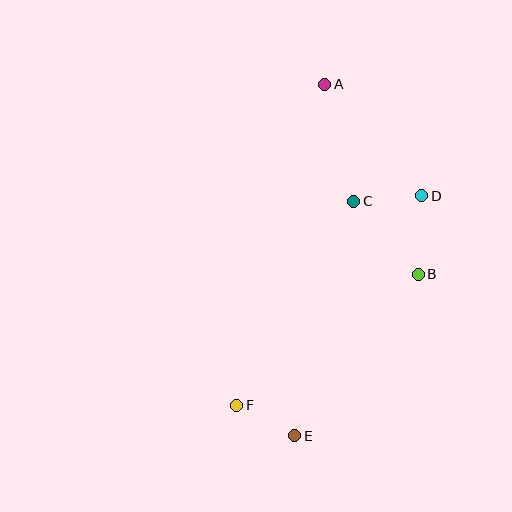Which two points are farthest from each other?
Points A and E are farthest from each other.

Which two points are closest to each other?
Points E and F are closest to each other.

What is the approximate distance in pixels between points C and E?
The distance between C and E is approximately 242 pixels.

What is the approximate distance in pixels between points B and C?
The distance between B and C is approximately 97 pixels.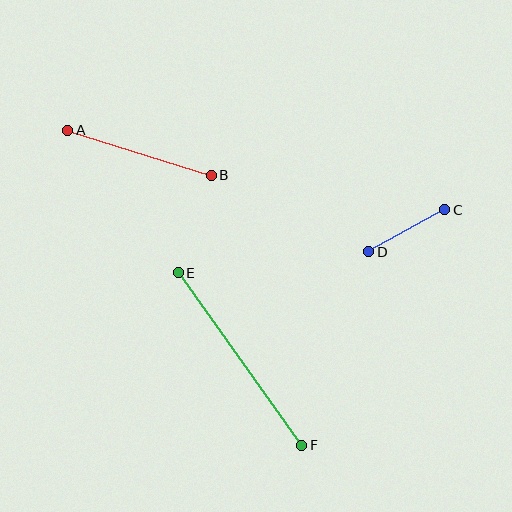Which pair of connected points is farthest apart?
Points E and F are farthest apart.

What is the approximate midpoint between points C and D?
The midpoint is at approximately (407, 231) pixels.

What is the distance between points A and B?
The distance is approximately 150 pixels.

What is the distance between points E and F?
The distance is approximately 212 pixels.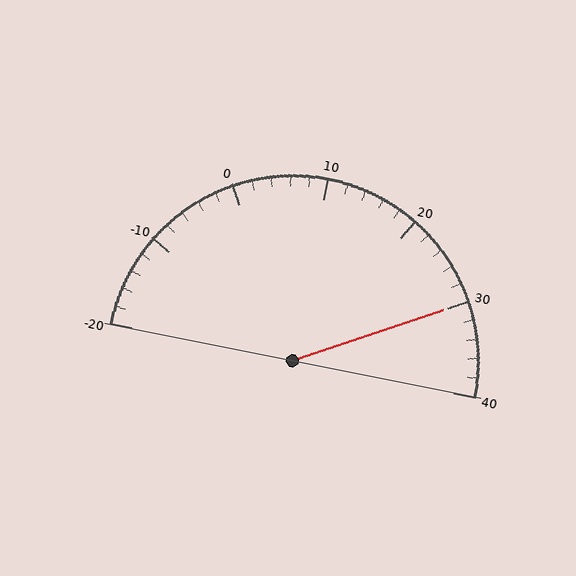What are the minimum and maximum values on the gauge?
The gauge ranges from -20 to 40.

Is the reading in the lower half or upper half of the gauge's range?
The reading is in the upper half of the range (-20 to 40).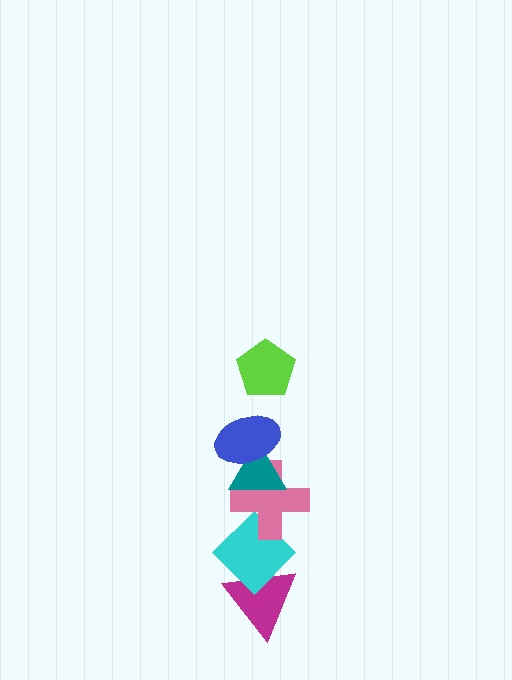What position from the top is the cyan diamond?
The cyan diamond is 5th from the top.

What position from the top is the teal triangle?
The teal triangle is 3rd from the top.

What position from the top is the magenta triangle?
The magenta triangle is 6th from the top.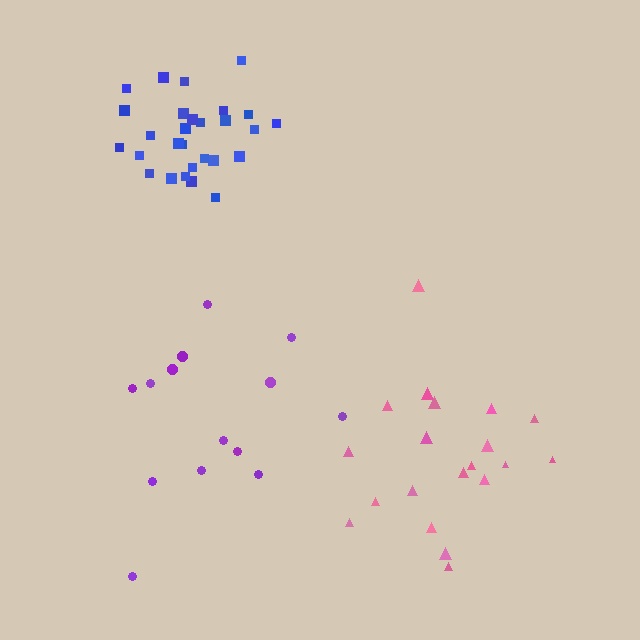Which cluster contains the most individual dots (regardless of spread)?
Blue (28).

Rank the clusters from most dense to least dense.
blue, pink, purple.